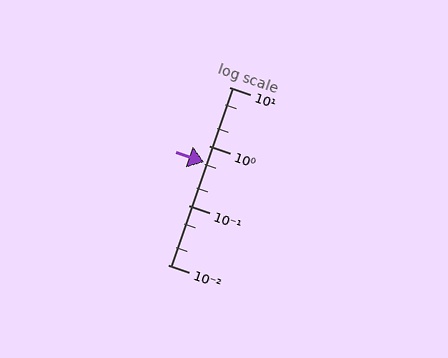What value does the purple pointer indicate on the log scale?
The pointer indicates approximately 0.53.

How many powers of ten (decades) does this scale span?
The scale spans 3 decades, from 0.01 to 10.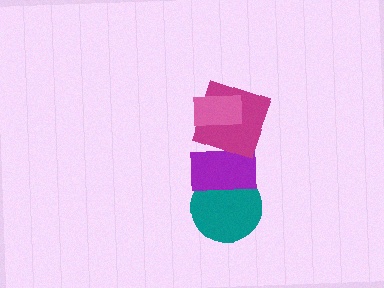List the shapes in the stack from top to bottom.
From top to bottom: the pink rectangle, the magenta square, the purple rectangle, the teal circle.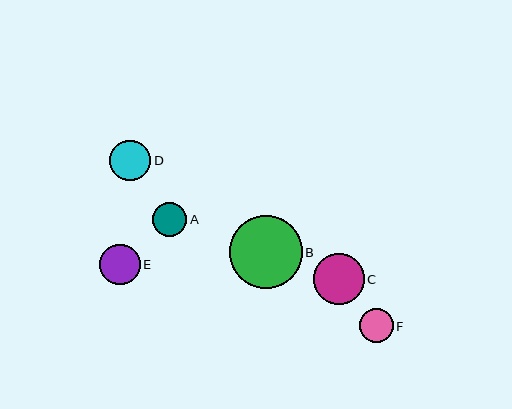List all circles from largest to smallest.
From largest to smallest: B, C, D, E, A, F.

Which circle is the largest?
Circle B is the largest with a size of approximately 73 pixels.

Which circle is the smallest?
Circle F is the smallest with a size of approximately 33 pixels.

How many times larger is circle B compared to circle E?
Circle B is approximately 1.8 times the size of circle E.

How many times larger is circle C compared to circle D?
Circle C is approximately 1.2 times the size of circle D.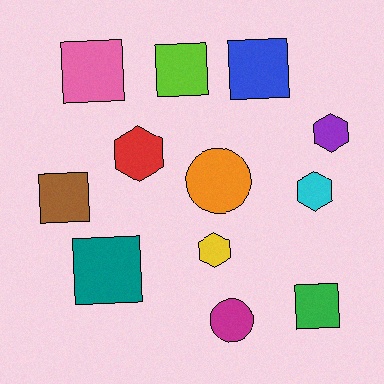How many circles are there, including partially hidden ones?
There are 2 circles.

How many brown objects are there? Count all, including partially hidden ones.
There is 1 brown object.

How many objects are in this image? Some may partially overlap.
There are 12 objects.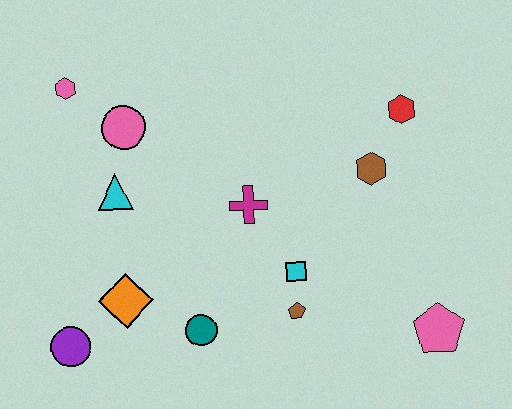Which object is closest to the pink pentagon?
The brown pentagon is closest to the pink pentagon.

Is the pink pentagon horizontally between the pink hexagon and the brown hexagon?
No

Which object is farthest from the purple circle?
The red hexagon is farthest from the purple circle.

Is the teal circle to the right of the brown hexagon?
No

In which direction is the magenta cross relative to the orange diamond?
The magenta cross is to the right of the orange diamond.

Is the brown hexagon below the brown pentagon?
No